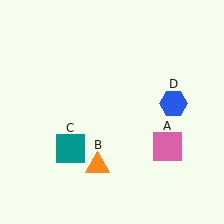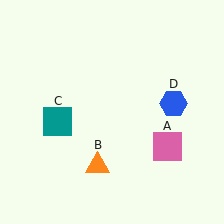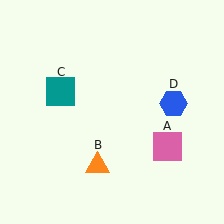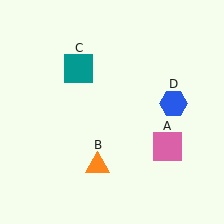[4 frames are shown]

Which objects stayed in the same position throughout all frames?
Pink square (object A) and orange triangle (object B) and blue hexagon (object D) remained stationary.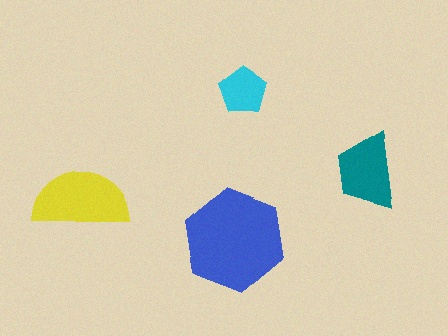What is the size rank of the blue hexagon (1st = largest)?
1st.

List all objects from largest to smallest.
The blue hexagon, the yellow semicircle, the teal trapezoid, the cyan pentagon.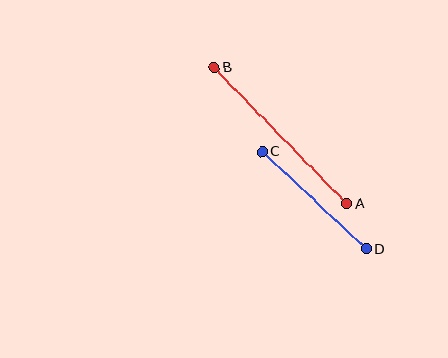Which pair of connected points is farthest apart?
Points A and B are farthest apart.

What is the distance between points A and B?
The distance is approximately 190 pixels.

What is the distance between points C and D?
The distance is approximately 142 pixels.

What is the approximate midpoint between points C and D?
The midpoint is at approximately (314, 200) pixels.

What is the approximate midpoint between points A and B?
The midpoint is at approximately (281, 136) pixels.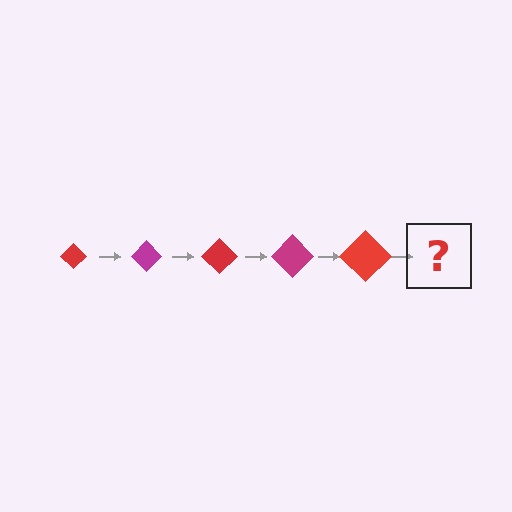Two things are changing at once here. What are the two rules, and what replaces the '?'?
The two rules are that the diamond grows larger each step and the color cycles through red and magenta. The '?' should be a magenta diamond, larger than the previous one.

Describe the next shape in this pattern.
It should be a magenta diamond, larger than the previous one.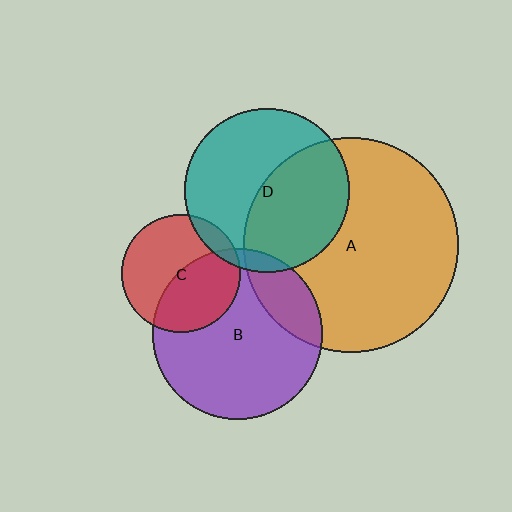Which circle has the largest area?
Circle A (orange).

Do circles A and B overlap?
Yes.